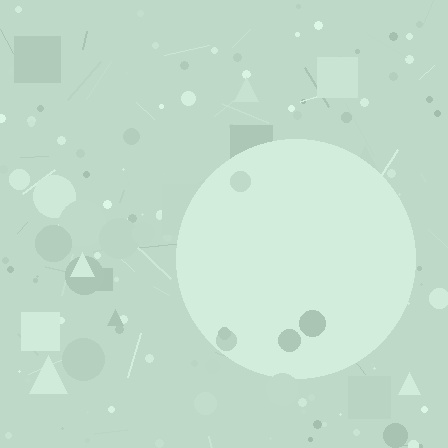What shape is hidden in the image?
A circle is hidden in the image.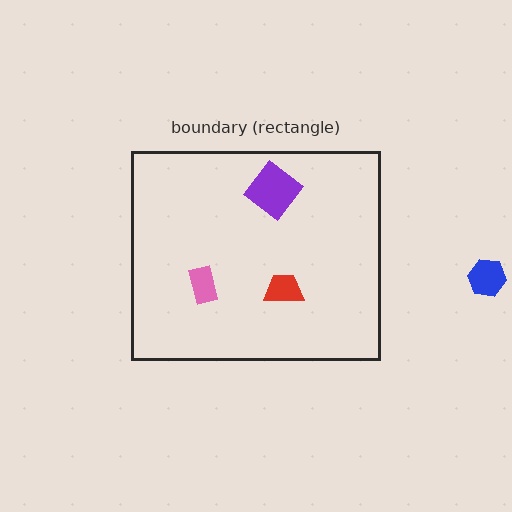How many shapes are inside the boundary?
3 inside, 1 outside.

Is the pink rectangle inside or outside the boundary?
Inside.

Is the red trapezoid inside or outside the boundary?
Inside.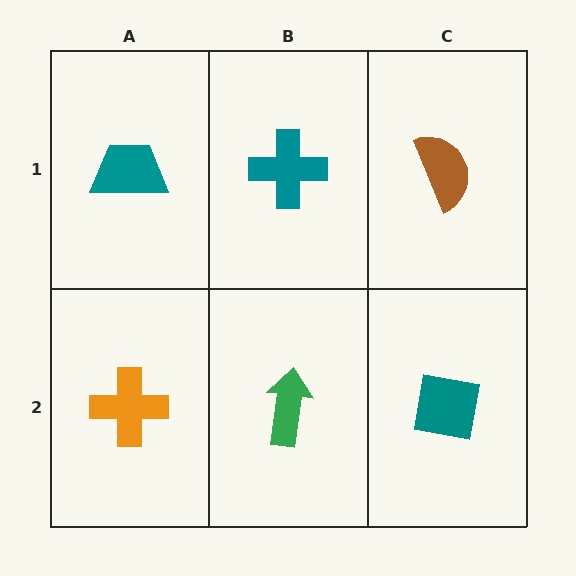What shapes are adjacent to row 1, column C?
A teal square (row 2, column C), a teal cross (row 1, column B).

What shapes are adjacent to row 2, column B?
A teal cross (row 1, column B), an orange cross (row 2, column A), a teal square (row 2, column C).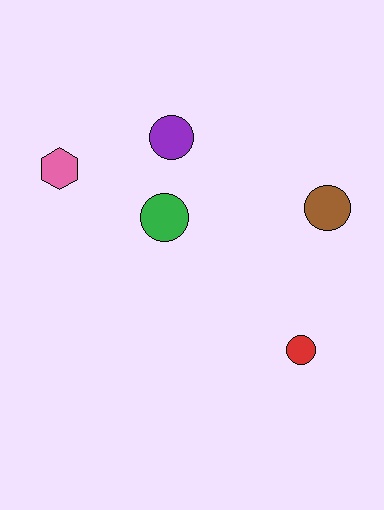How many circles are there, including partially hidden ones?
There are 4 circles.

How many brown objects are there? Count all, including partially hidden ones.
There is 1 brown object.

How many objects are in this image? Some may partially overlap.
There are 5 objects.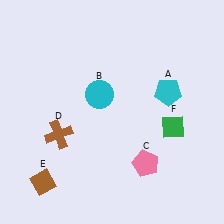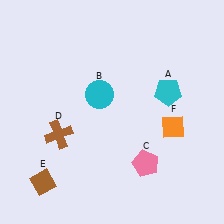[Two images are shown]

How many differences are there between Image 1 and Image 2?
There is 1 difference between the two images.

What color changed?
The diamond (F) changed from green in Image 1 to orange in Image 2.